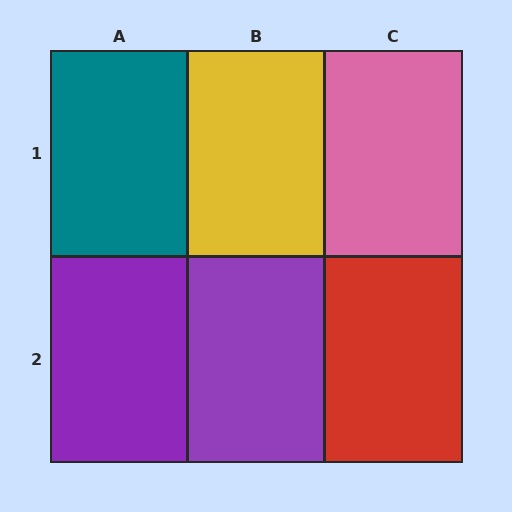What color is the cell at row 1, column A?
Teal.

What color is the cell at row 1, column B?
Yellow.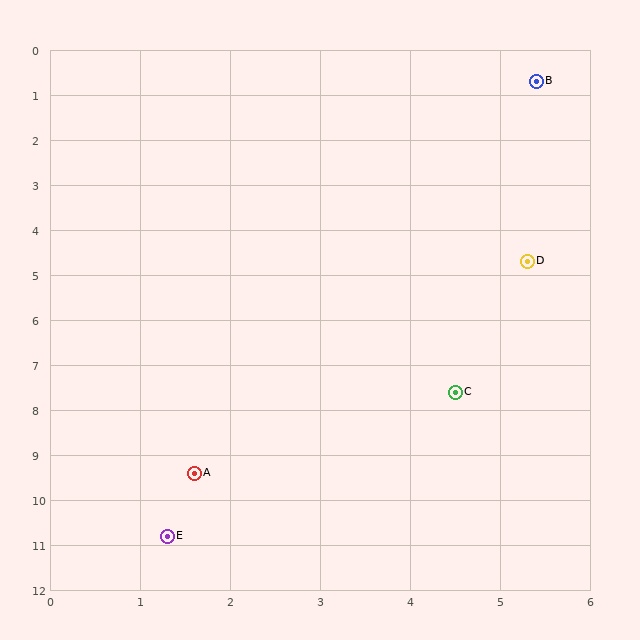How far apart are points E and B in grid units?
Points E and B are about 10.9 grid units apart.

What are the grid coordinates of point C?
Point C is at approximately (4.5, 7.6).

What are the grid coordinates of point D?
Point D is at approximately (5.3, 4.7).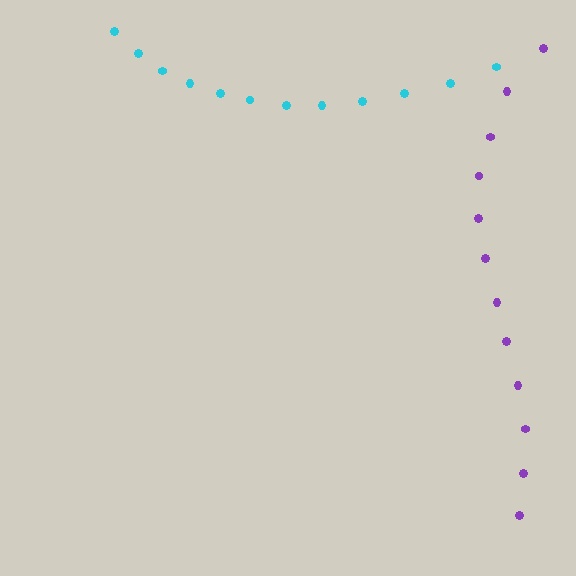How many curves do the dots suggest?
There are 2 distinct paths.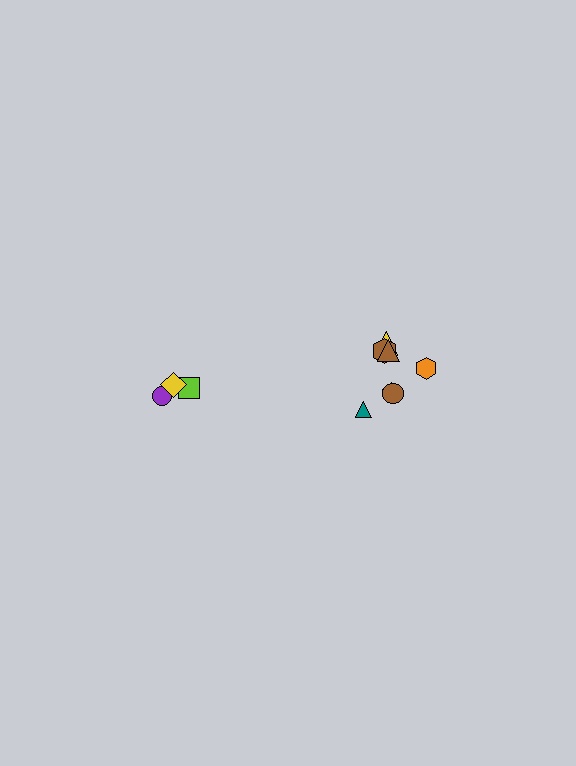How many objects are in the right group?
There are 7 objects.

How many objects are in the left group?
There are 3 objects.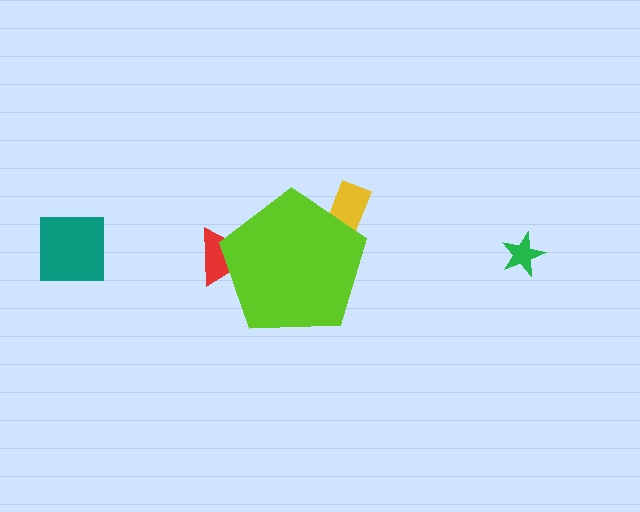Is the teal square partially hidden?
No, the teal square is fully visible.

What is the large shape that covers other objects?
A lime pentagon.